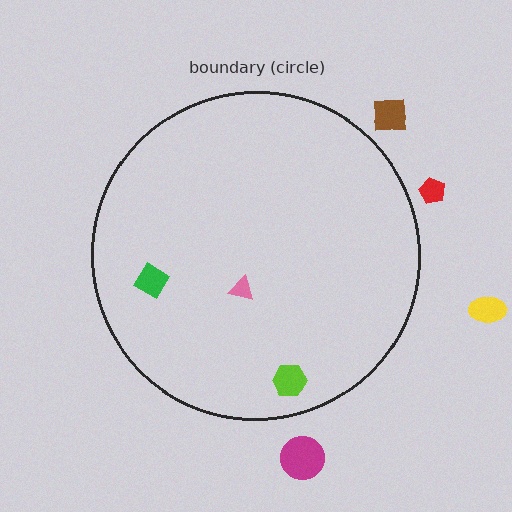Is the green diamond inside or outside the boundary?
Inside.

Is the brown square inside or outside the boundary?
Outside.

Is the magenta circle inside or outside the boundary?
Outside.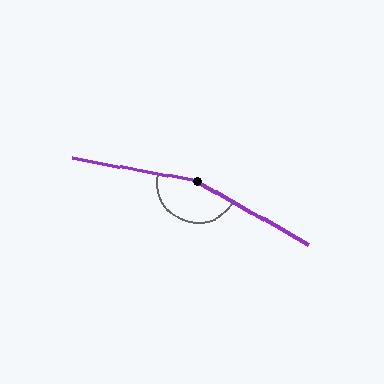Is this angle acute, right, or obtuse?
It is obtuse.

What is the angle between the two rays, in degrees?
Approximately 161 degrees.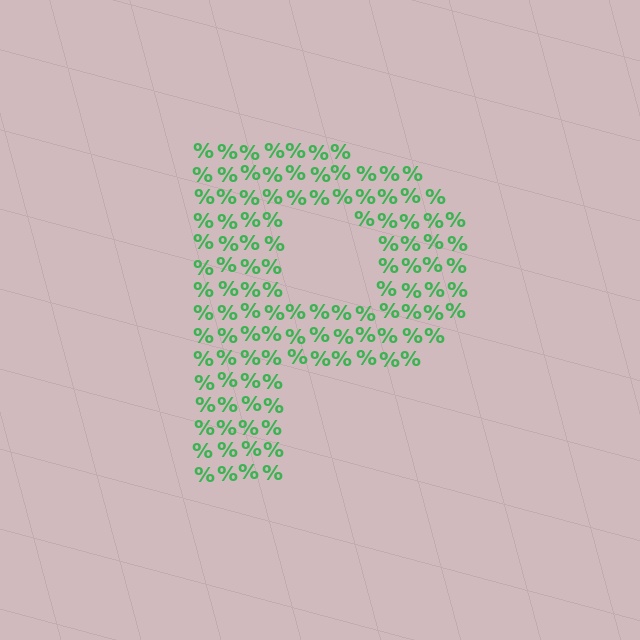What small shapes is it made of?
It is made of small percent signs.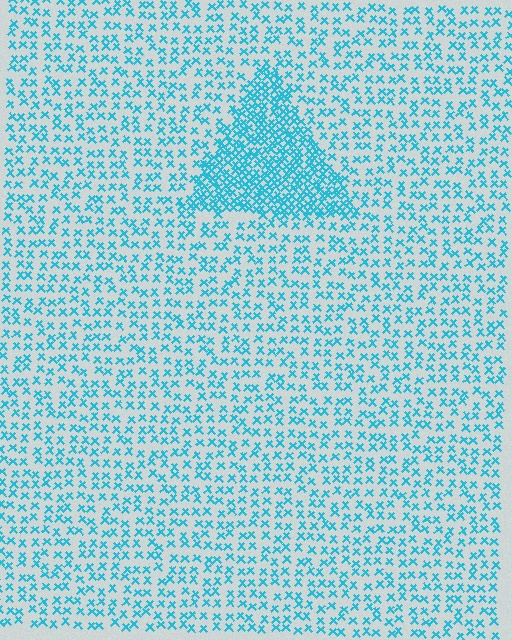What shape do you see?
I see a triangle.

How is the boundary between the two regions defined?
The boundary is defined by a change in element density (approximately 2.5x ratio). All elements are the same color, size, and shape.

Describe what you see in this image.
The image contains small cyan elements arranged at two different densities. A triangle-shaped region is visible where the elements are more densely packed than the surrounding area.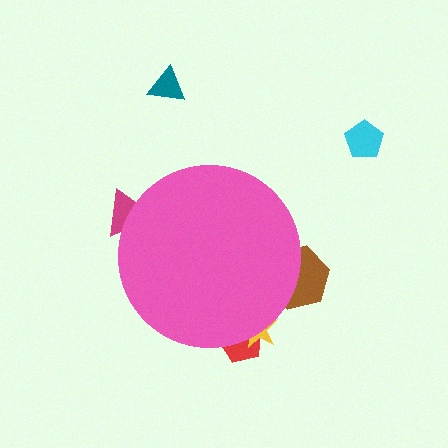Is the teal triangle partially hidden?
No, the teal triangle is fully visible.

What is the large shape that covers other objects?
A pink circle.